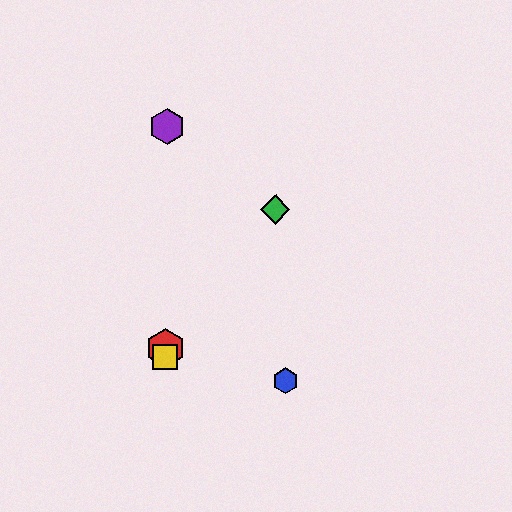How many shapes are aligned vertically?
3 shapes (the red hexagon, the yellow square, the purple hexagon) are aligned vertically.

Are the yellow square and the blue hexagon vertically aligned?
No, the yellow square is at x≈166 and the blue hexagon is at x≈285.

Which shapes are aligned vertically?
The red hexagon, the yellow square, the purple hexagon are aligned vertically.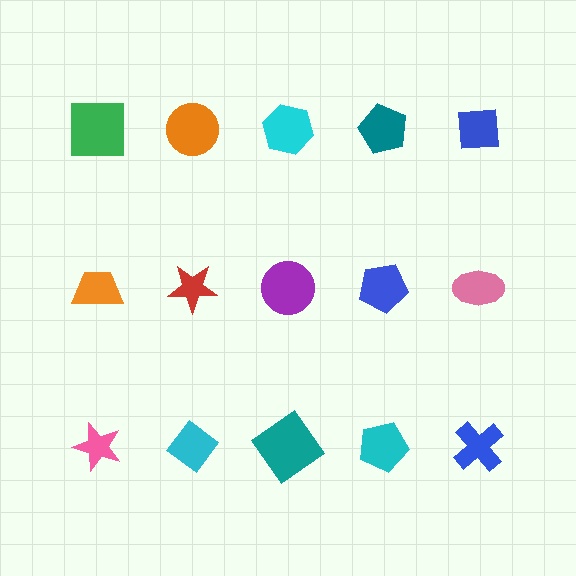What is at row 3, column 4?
A cyan pentagon.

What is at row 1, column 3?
A cyan hexagon.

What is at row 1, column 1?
A green square.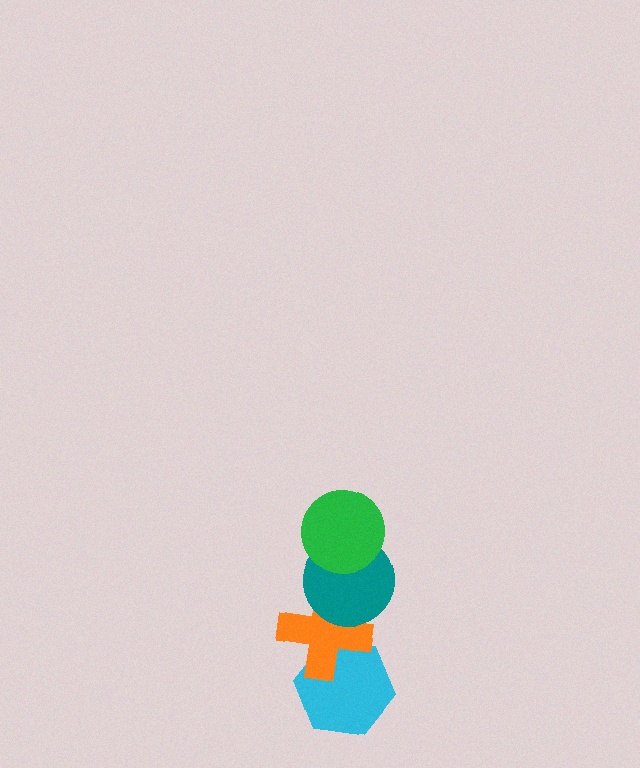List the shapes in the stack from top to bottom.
From top to bottom: the green circle, the teal circle, the orange cross, the cyan hexagon.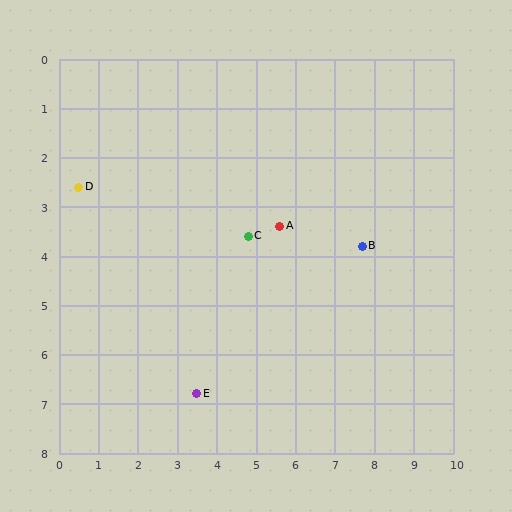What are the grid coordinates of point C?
Point C is at approximately (4.8, 3.6).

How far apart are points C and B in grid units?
Points C and B are about 2.9 grid units apart.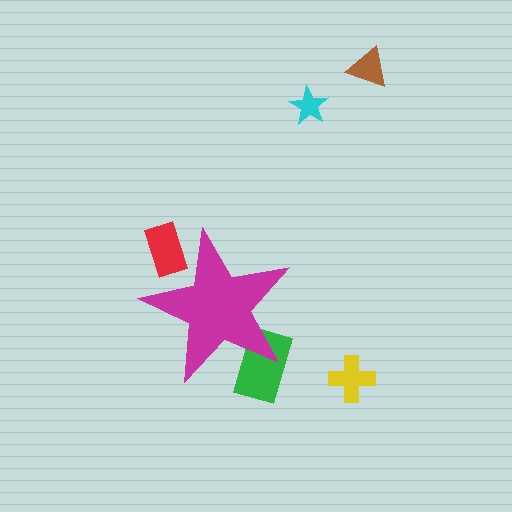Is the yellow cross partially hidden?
No, the yellow cross is fully visible.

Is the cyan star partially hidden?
No, the cyan star is fully visible.